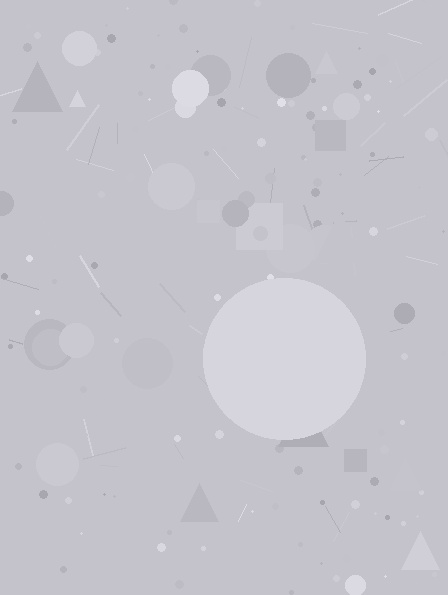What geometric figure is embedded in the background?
A circle is embedded in the background.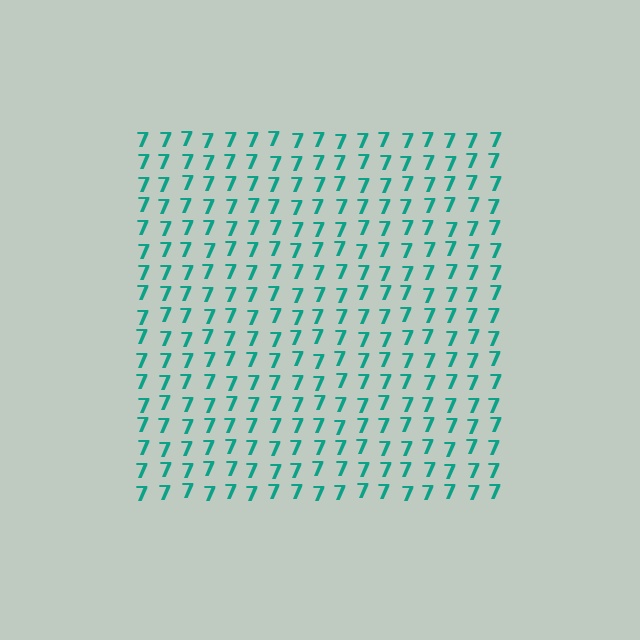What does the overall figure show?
The overall figure shows a square.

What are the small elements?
The small elements are digit 7's.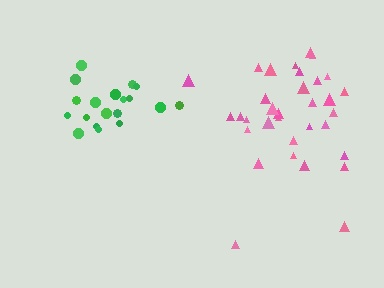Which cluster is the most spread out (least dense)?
Pink.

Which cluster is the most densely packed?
Green.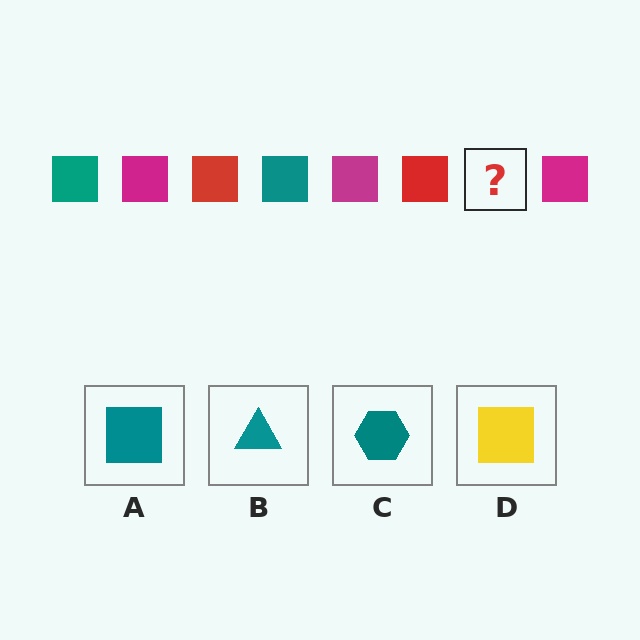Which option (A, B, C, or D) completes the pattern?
A.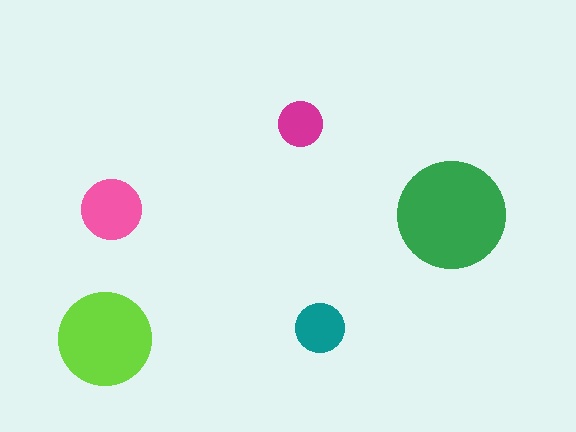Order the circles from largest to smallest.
the green one, the lime one, the pink one, the teal one, the magenta one.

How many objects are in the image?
There are 5 objects in the image.